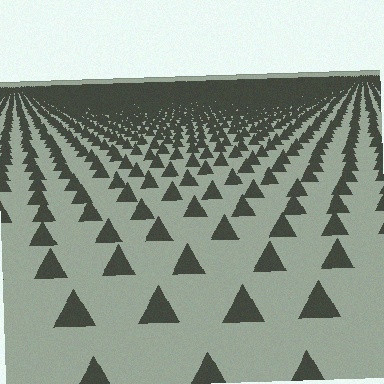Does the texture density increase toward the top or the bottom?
Density increases toward the top.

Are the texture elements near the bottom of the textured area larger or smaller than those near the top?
Larger. Near the bottom, elements are closer to the viewer and appear at a bigger on-screen size.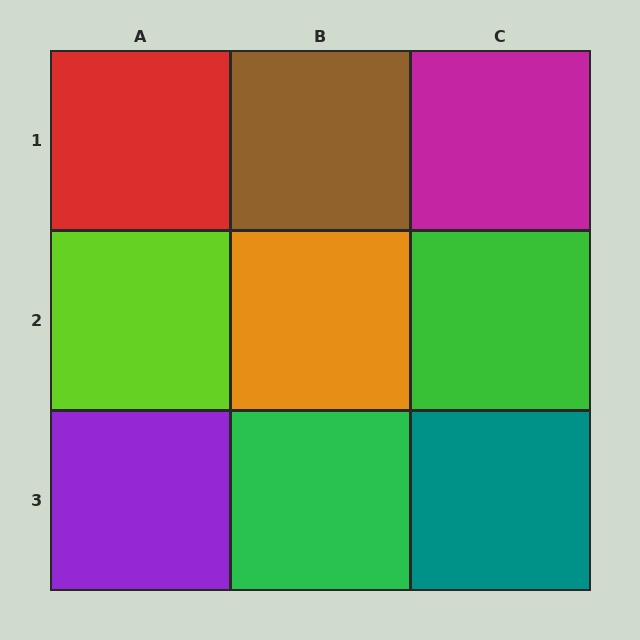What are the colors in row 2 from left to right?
Lime, orange, green.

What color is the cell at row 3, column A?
Purple.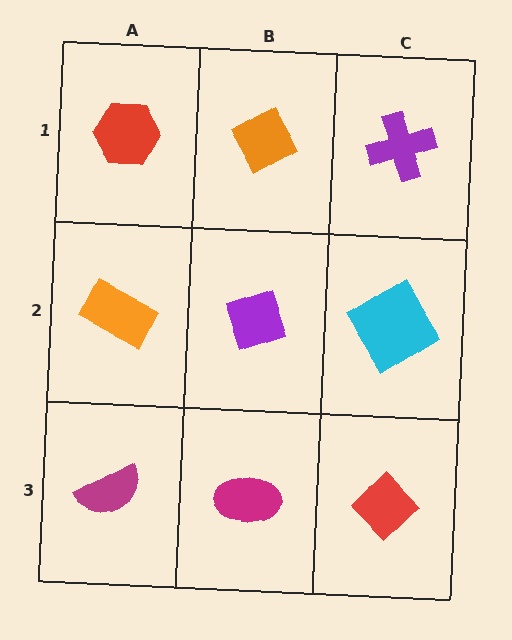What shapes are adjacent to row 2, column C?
A purple cross (row 1, column C), a red diamond (row 3, column C), a purple diamond (row 2, column B).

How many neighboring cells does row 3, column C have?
2.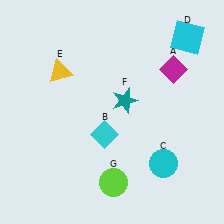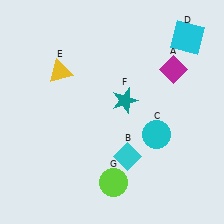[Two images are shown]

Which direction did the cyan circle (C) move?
The cyan circle (C) moved up.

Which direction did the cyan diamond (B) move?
The cyan diamond (B) moved right.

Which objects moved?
The objects that moved are: the cyan diamond (B), the cyan circle (C).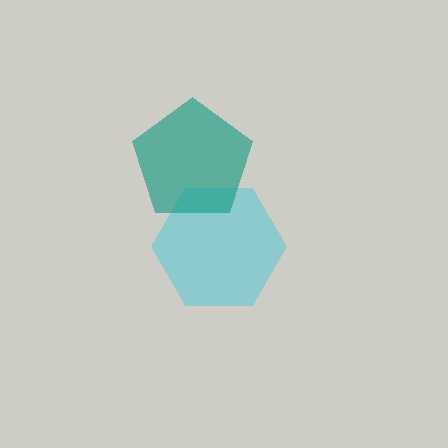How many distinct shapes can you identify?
There are 2 distinct shapes: a cyan hexagon, a teal pentagon.